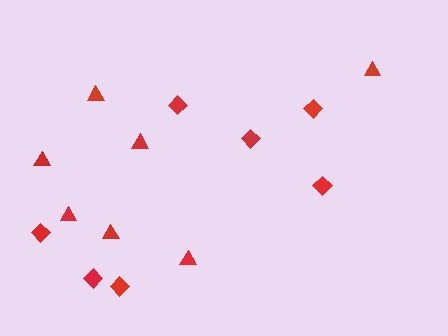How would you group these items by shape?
There are 2 groups: one group of triangles (7) and one group of diamonds (7).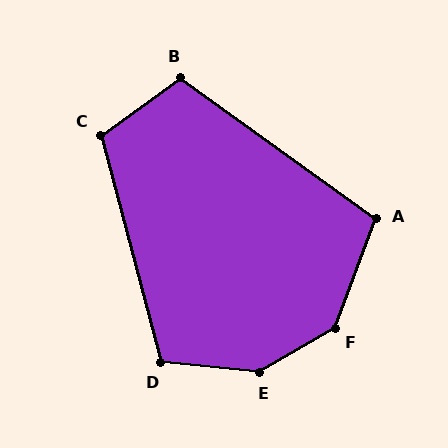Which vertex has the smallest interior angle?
A, at approximately 105 degrees.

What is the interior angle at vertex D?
Approximately 110 degrees (obtuse).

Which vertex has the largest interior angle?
E, at approximately 144 degrees.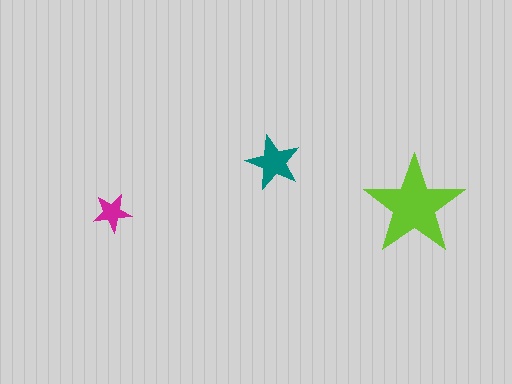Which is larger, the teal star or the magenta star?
The teal one.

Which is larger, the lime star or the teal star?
The lime one.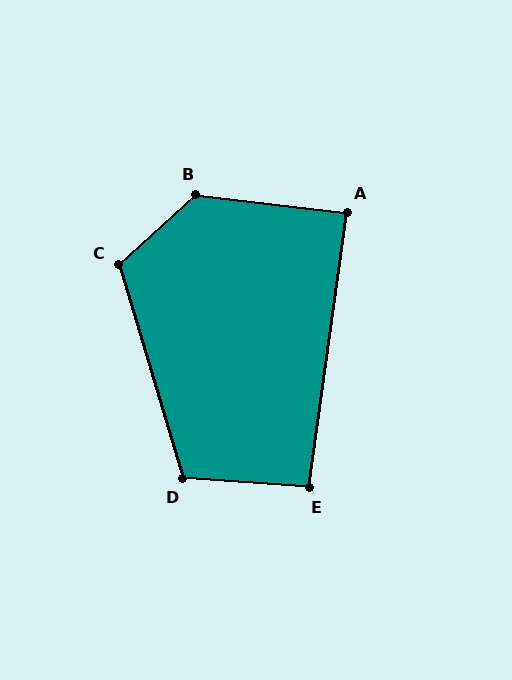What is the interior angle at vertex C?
Approximately 115 degrees (obtuse).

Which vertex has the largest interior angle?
B, at approximately 132 degrees.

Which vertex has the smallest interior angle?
A, at approximately 89 degrees.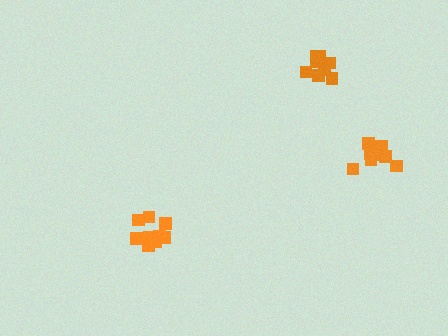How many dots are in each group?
Group 1: 8 dots, Group 2: 9 dots, Group 3: 9 dots (26 total).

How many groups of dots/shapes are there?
There are 3 groups.